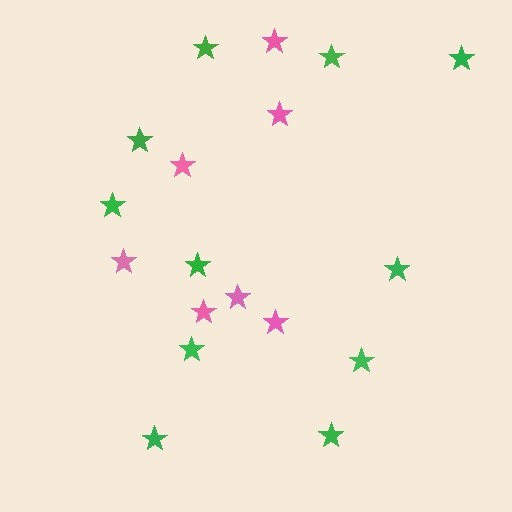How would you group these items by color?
There are 2 groups: one group of green stars (11) and one group of pink stars (7).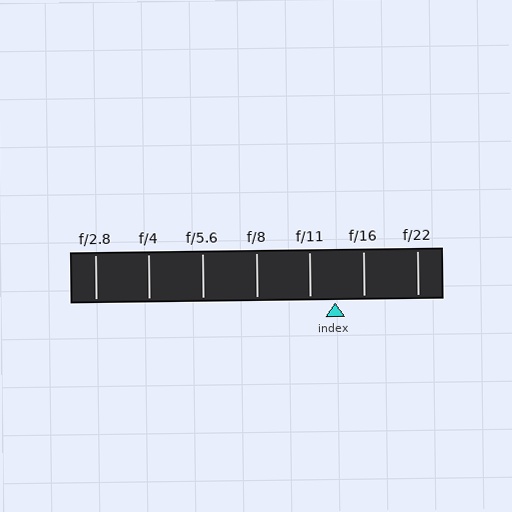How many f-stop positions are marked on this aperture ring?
There are 7 f-stop positions marked.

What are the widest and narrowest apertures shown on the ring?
The widest aperture shown is f/2.8 and the narrowest is f/22.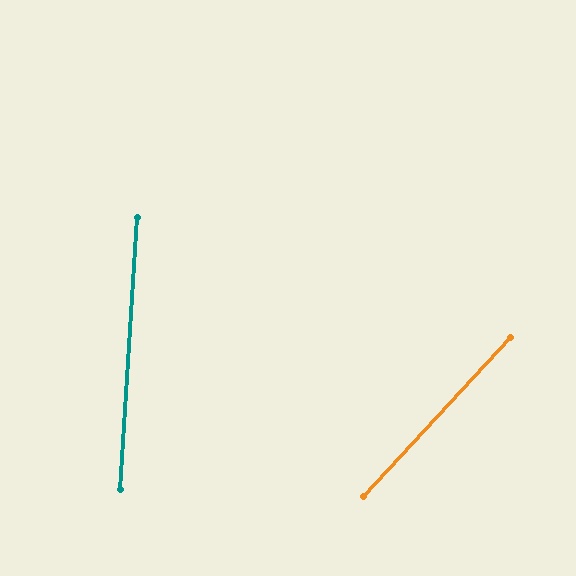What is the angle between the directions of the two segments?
Approximately 39 degrees.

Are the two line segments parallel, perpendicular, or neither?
Neither parallel nor perpendicular — they differ by about 39°.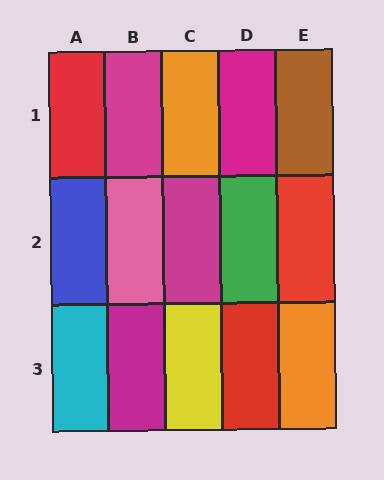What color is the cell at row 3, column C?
Yellow.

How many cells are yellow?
1 cell is yellow.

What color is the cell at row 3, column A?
Cyan.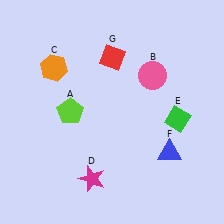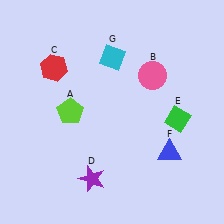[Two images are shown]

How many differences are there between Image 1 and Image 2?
There are 3 differences between the two images.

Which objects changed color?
C changed from orange to red. D changed from magenta to purple. G changed from red to cyan.